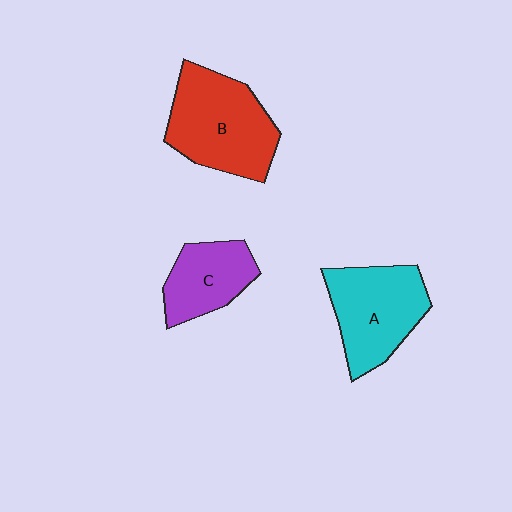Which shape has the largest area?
Shape B (red).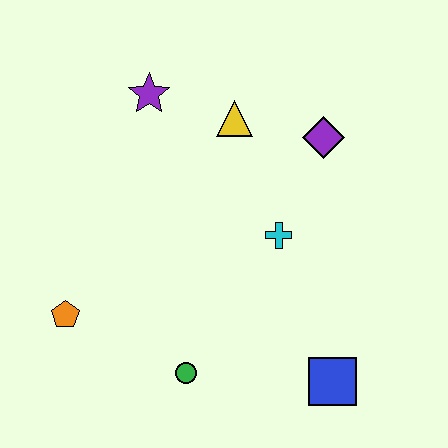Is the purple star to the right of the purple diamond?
No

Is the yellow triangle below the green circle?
No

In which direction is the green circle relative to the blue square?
The green circle is to the left of the blue square.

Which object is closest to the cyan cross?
The purple diamond is closest to the cyan cross.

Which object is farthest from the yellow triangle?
The blue square is farthest from the yellow triangle.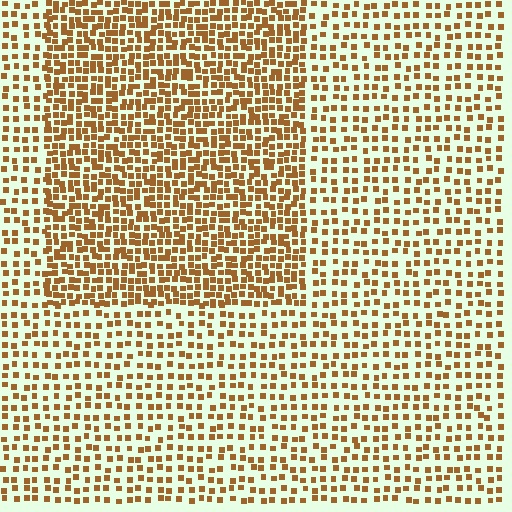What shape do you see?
I see a rectangle.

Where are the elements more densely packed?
The elements are more densely packed inside the rectangle boundary.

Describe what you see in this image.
The image contains small brown elements arranged at two different densities. A rectangle-shaped region is visible where the elements are more densely packed than the surrounding area.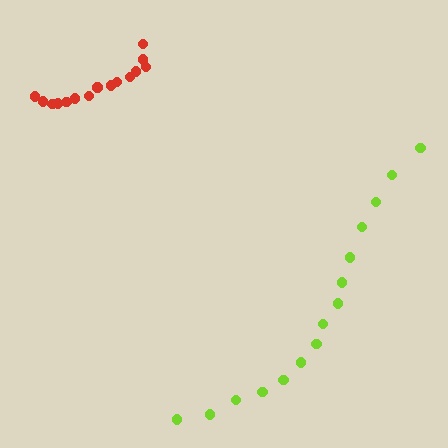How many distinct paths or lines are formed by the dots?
There are 2 distinct paths.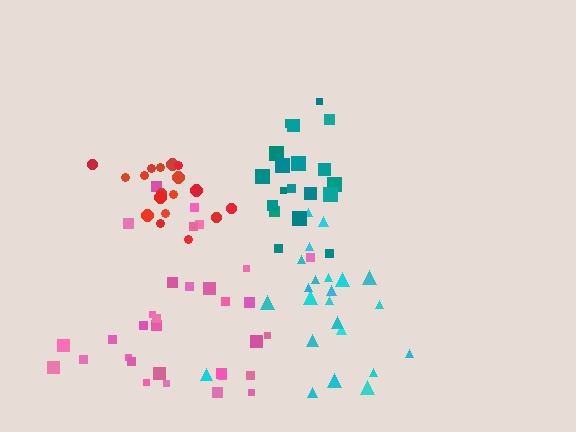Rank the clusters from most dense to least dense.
red, teal, cyan, pink.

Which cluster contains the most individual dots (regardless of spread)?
Pink (32).